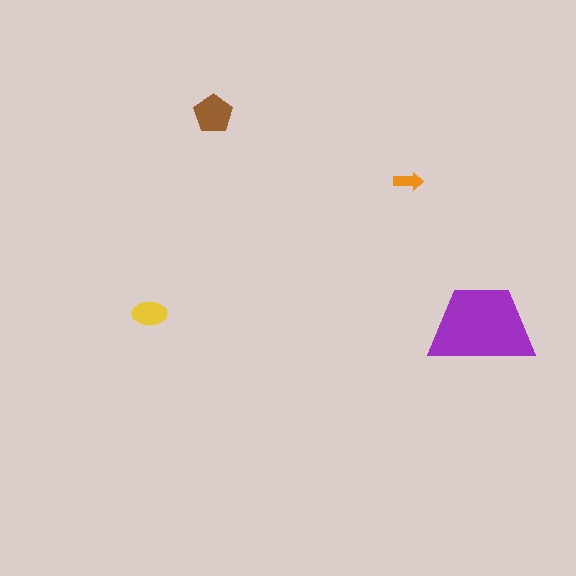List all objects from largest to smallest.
The purple trapezoid, the brown pentagon, the yellow ellipse, the orange arrow.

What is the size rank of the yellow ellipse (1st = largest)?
3rd.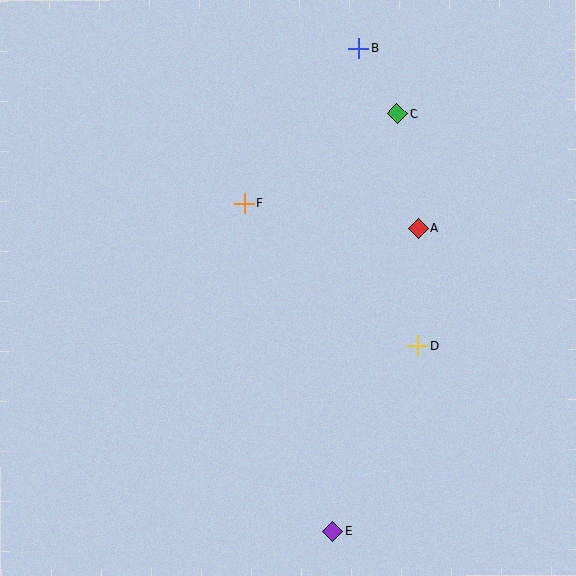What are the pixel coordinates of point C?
Point C is at (397, 114).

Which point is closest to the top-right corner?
Point C is closest to the top-right corner.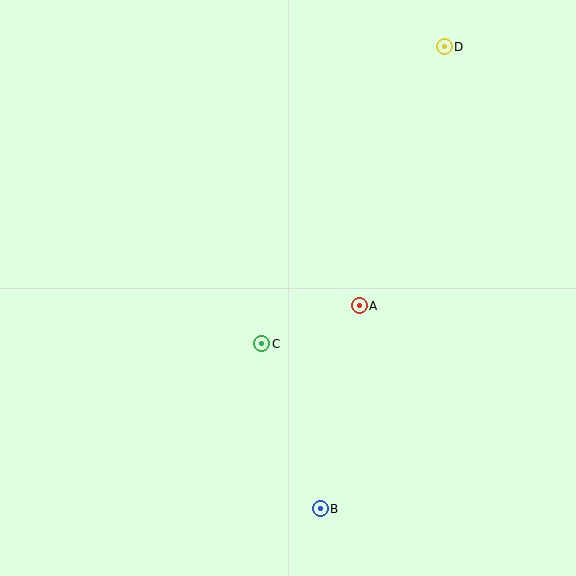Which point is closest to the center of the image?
Point C at (262, 344) is closest to the center.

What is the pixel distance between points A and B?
The distance between A and B is 207 pixels.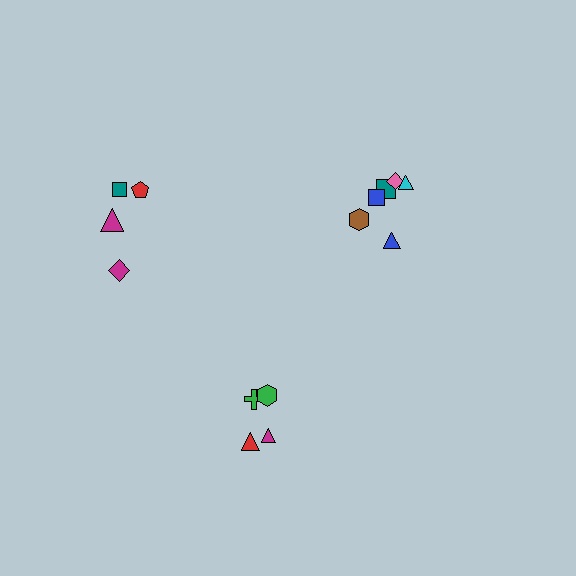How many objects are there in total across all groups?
There are 14 objects.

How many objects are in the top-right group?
There are 6 objects.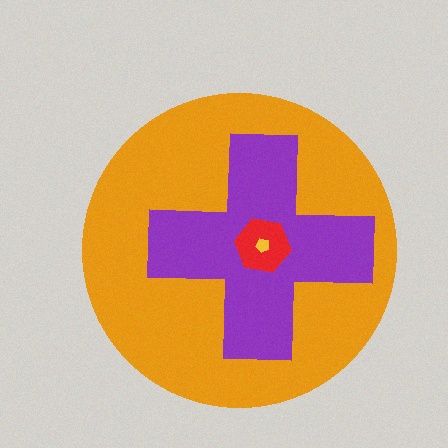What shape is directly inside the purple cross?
The red hexagon.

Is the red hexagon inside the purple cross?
Yes.